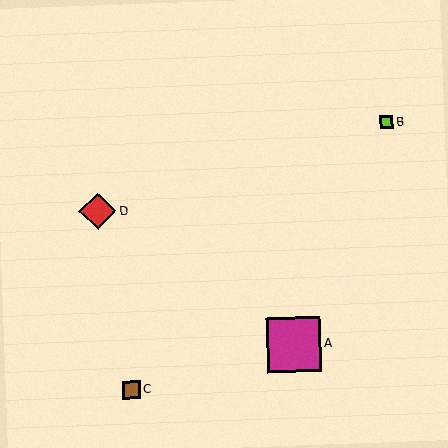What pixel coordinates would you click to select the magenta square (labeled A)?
Click at (294, 344) to select the magenta square A.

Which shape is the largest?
The magenta square (labeled A) is the largest.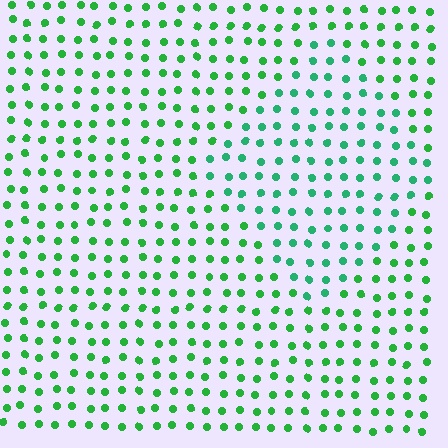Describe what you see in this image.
The image is filled with small green elements in a uniform arrangement. A diamond-shaped region is visible where the elements are tinted to a slightly different hue, forming a subtle color boundary.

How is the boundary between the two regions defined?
The boundary is defined purely by a slight shift in hue (about 23 degrees). Spacing, size, and orientation are identical on both sides.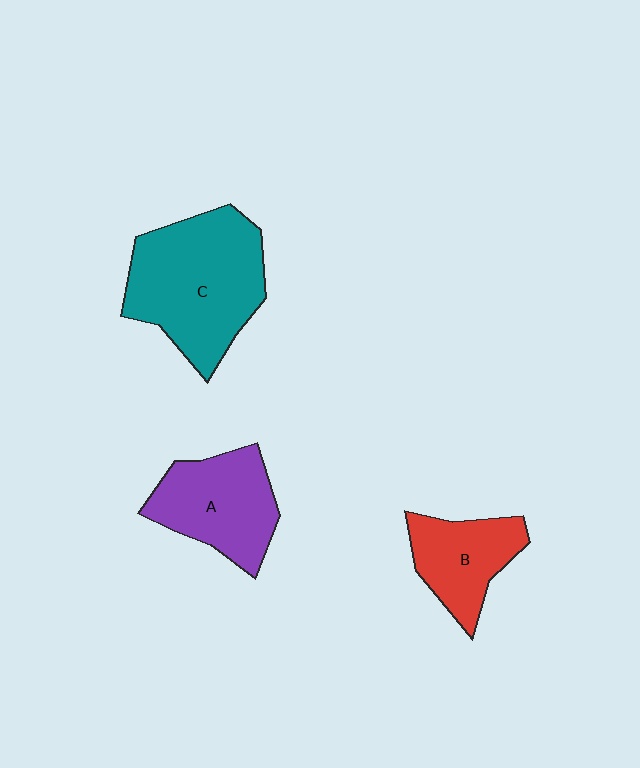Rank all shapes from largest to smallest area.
From largest to smallest: C (teal), A (purple), B (red).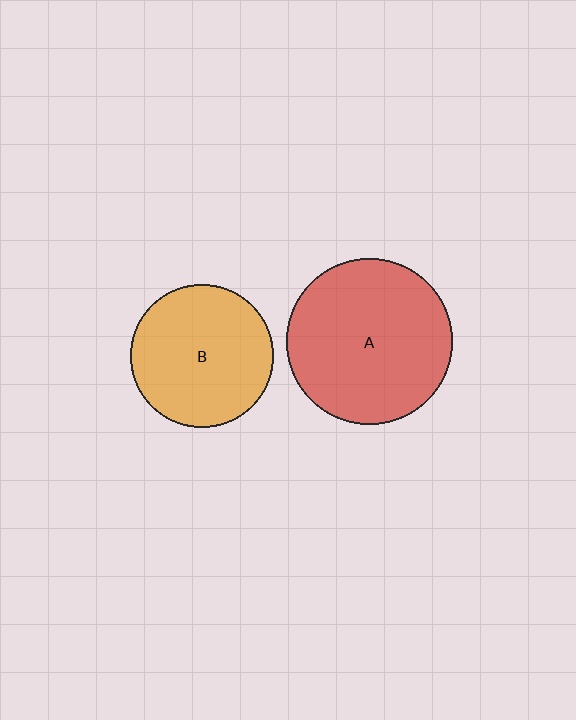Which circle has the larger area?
Circle A (red).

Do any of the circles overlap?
No, none of the circles overlap.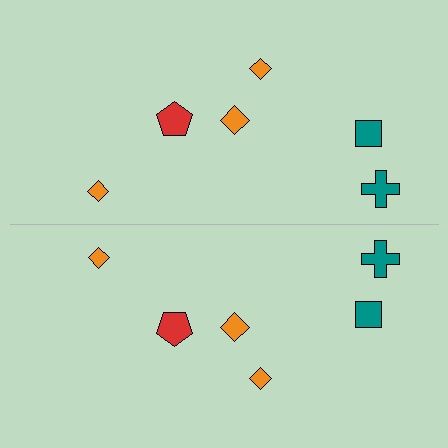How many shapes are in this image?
There are 12 shapes in this image.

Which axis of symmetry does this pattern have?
The pattern has a horizontal axis of symmetry running through the center of the image.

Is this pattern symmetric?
Yes, this pattern has bilateral (reflection) symmetry.